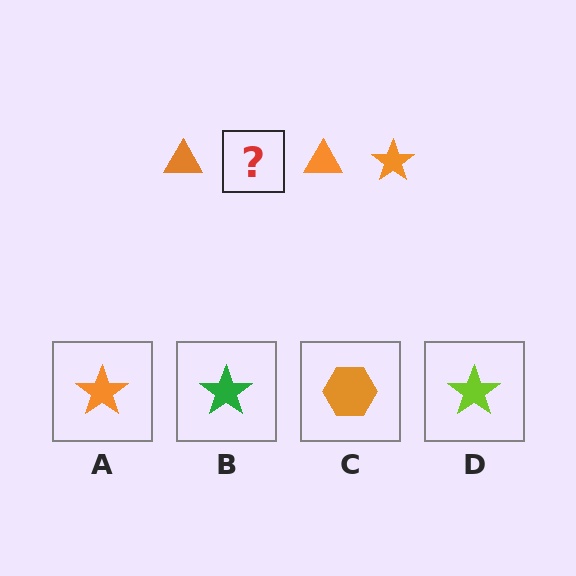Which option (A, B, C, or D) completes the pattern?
A.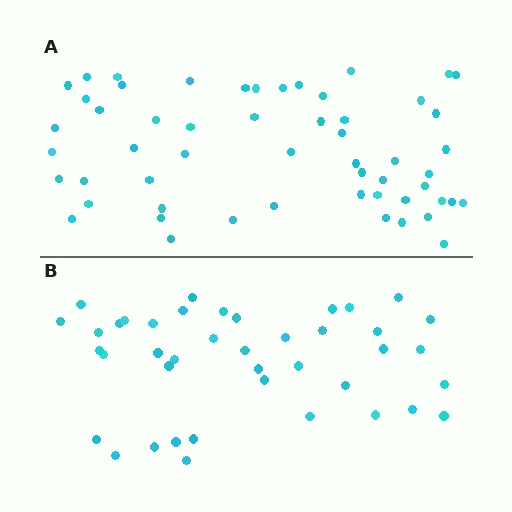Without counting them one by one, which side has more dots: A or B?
Region A (the top region) has more dots.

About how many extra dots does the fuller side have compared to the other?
Region A has approximately 15 more dots than region B.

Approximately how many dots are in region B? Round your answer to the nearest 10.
About 40 dots. (The exact count is 41, which rounds to 40.)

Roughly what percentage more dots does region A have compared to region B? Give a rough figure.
About 35% more.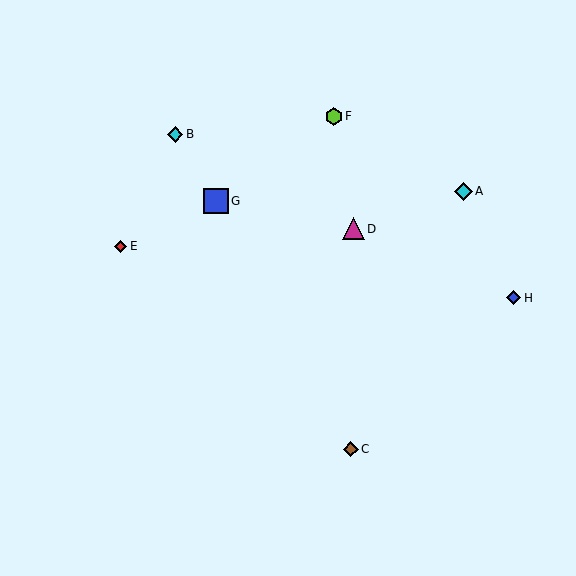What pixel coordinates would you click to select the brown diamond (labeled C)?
Click at (351, 449) to select the brown diamond C.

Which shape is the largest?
The blue square (labeled G) is the largest.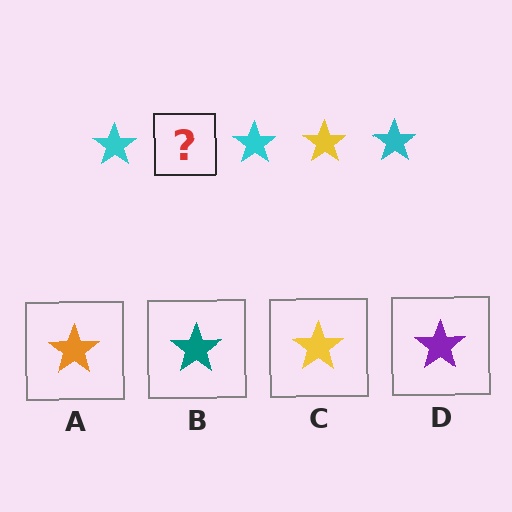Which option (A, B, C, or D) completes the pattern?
C.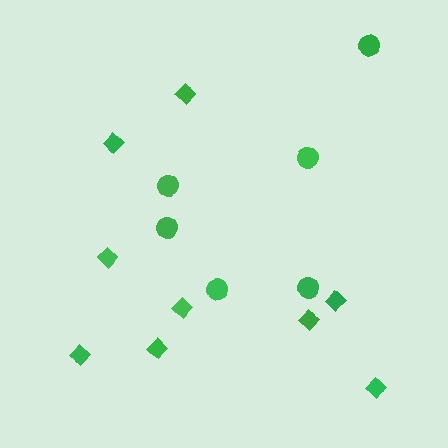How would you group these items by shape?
There are 2 groups: one group of circles (6) and one group of diamonds (9).